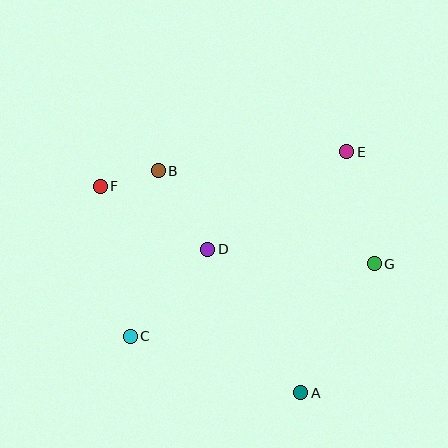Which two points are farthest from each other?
Points A and F are farthest from each other.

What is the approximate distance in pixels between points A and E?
The distance between A and E is approximately 246 pixels.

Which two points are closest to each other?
Points B and F are closest to each other.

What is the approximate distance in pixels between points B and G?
The distance between B and G is approximately 235 pixels.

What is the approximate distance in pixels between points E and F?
The distance between E and F is approximately 249 pixels.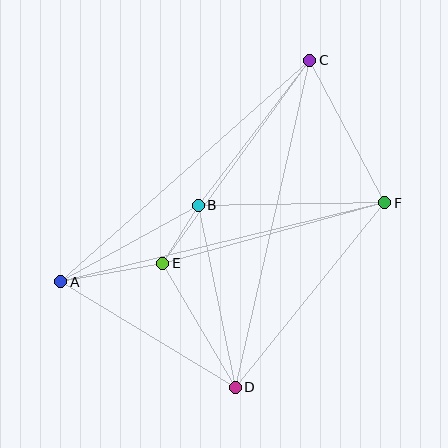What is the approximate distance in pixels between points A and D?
The distance between A and D is approximately 204 pixels.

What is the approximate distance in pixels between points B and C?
The distance between B and C is approximately 183 pixels.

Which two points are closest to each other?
Points B and E are closest to each other.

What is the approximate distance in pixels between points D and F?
The distance between D and F is approximately 238 pixels.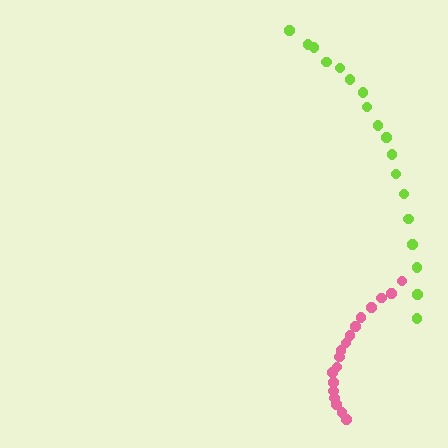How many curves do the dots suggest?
There are 2 distinct paths.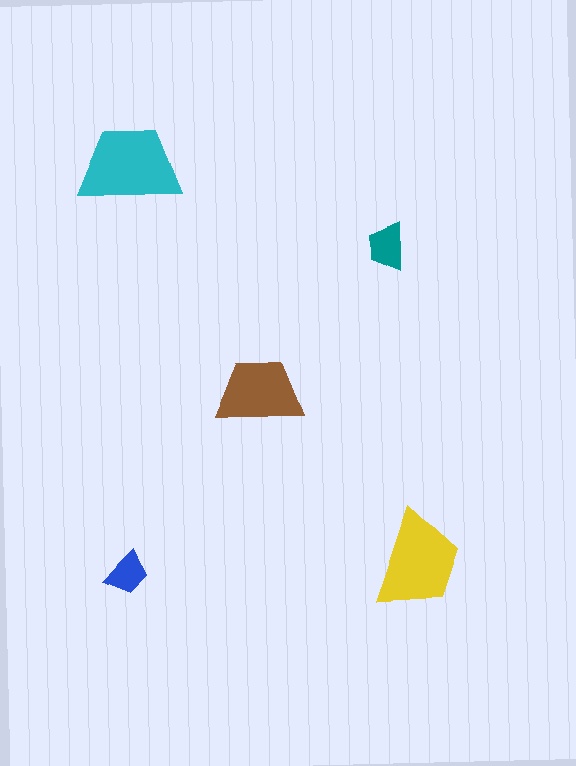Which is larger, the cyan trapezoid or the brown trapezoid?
The cyan one.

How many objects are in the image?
There are 5 objects in the image.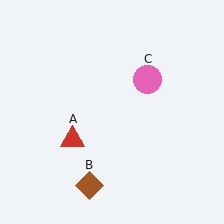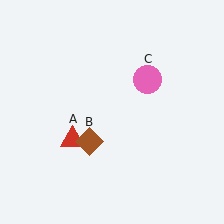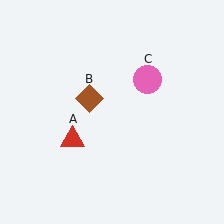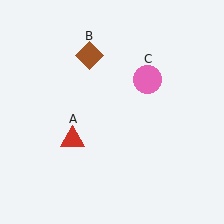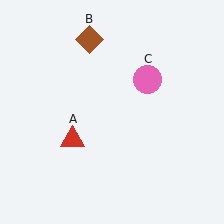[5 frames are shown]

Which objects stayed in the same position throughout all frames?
Red triangle (object A) and pink circle (object C) remained stationary.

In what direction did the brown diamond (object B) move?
The brown diamond (object B) moved up.